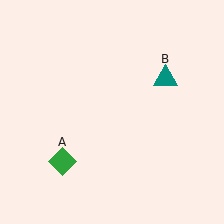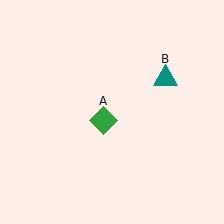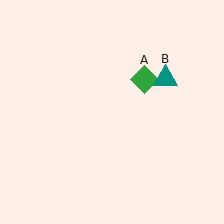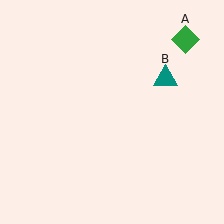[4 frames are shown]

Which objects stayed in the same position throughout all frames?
Teal triangle (object B) remained stationary.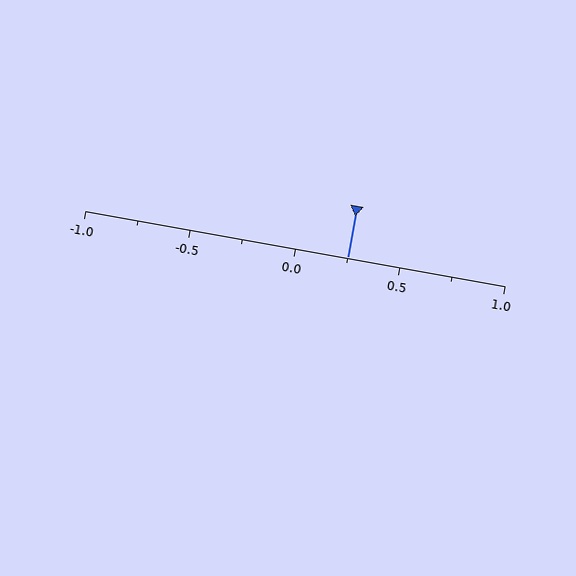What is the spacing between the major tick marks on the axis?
The major ticks are spaced 0.5 apart.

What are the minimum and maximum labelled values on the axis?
The axis runs from -1.0 to 1.0.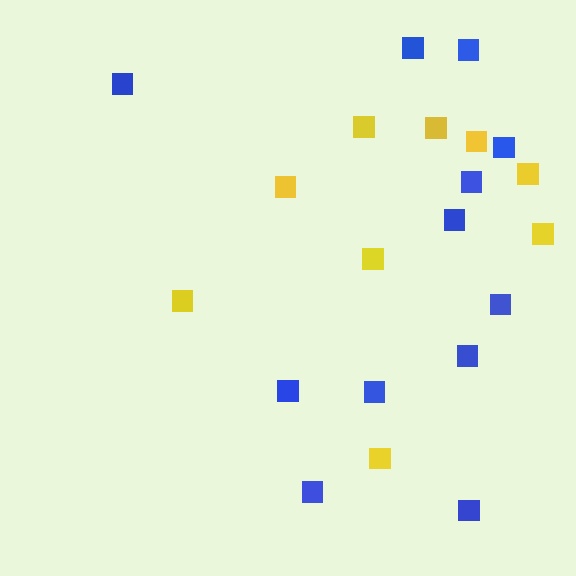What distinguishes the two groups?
There are 2 groups: one group of blue squares (12) and one group of yellow squares (9).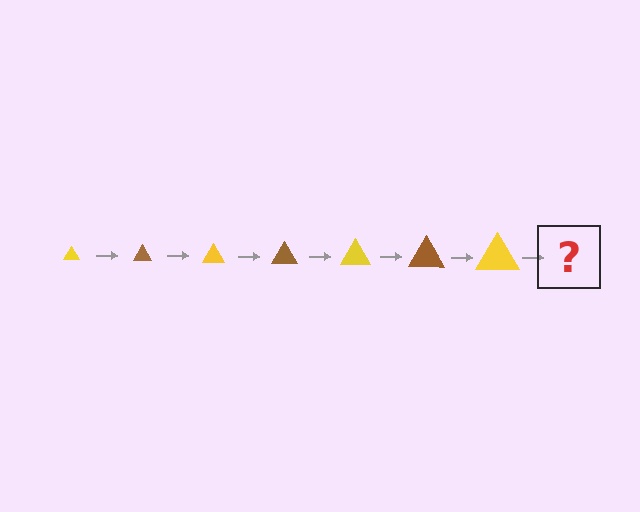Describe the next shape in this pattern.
It should be a brown triangle, larger than the previous one.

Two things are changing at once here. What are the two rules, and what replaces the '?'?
The two rules are that the triangle grows larger each step and the color cycles through yellow and brown. The '?' should be a brown triangle, larger than the previous one.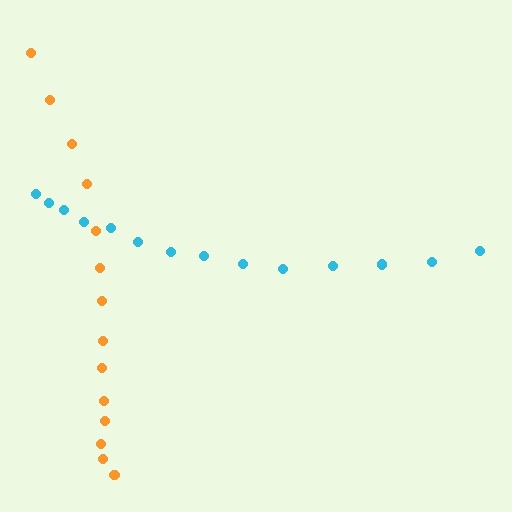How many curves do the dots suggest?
There are 2 distinct paths.